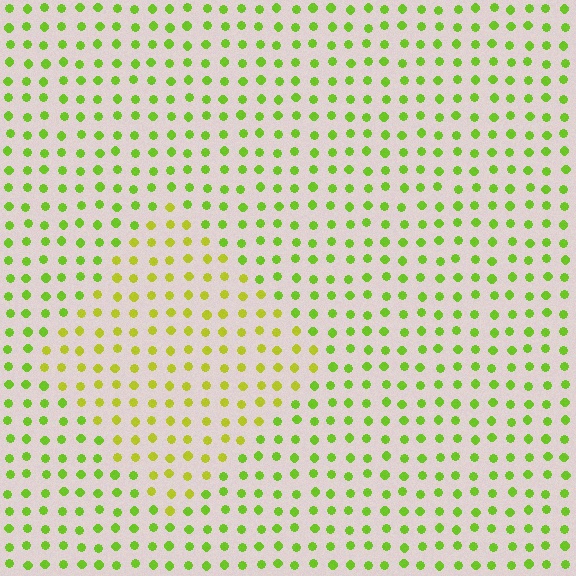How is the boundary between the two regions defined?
The boundary is defined purely by a slight shift in hue (about 27 degrees). Spacing, size, and orientation are identical on both sides.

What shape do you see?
I see a diamond.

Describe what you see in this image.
The image is filled with small lime elements in a uniform arrangement. A diamond-shaped region is visible where the elements are tinted to a slightly different hue, forming a subtle color boundary.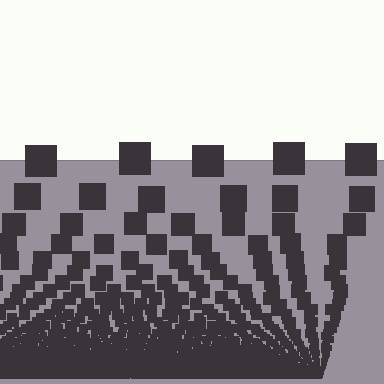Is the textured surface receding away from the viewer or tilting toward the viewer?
The surface appears to tilt toward the viewer. Texture elements get larger and sparser toward the top.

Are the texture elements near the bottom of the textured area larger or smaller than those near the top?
Smaller. The gradient is inverted — elements near the bottom are smaller and denser.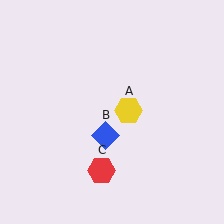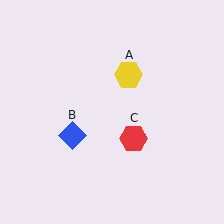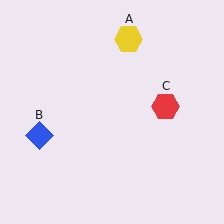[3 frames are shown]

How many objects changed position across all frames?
3 objects changed position: yellow hexagon (object A), blue diamond (object B), red hexagon (object C).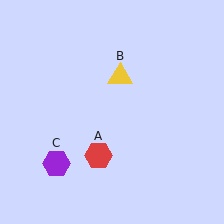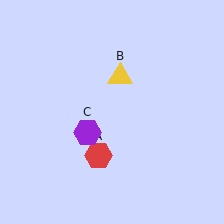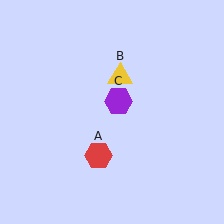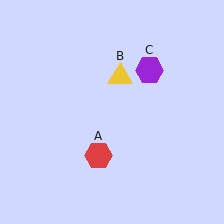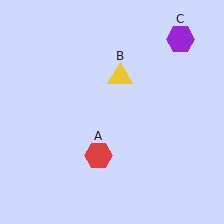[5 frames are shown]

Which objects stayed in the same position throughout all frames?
Red hexagon (object A) and yellow triangle (object B) remained stationary.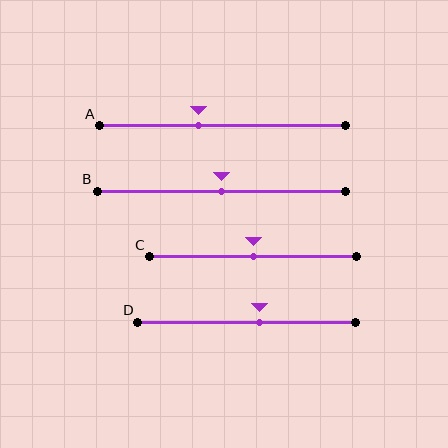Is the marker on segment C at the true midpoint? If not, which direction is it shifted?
Yes, the marker on segment C is at the true midpoint.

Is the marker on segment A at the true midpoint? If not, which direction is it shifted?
No, the marker on segment A is shifted to the left by about 10% of the segment length.